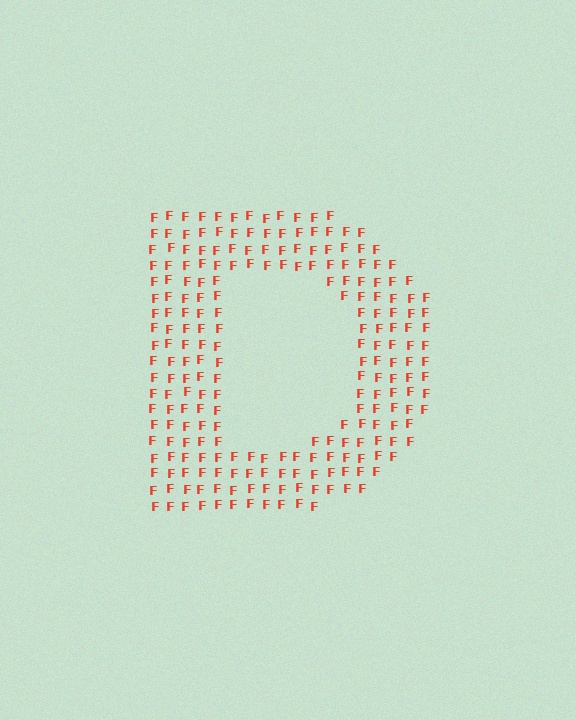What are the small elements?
The small elements are letter F's.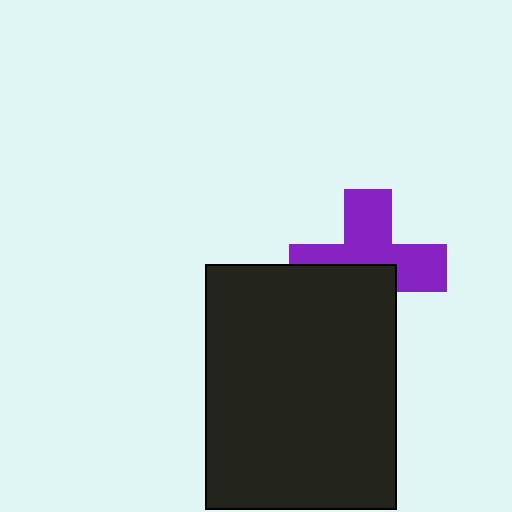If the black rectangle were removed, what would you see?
You would see the complete purple cross.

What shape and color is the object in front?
The object in front is a black rectangle.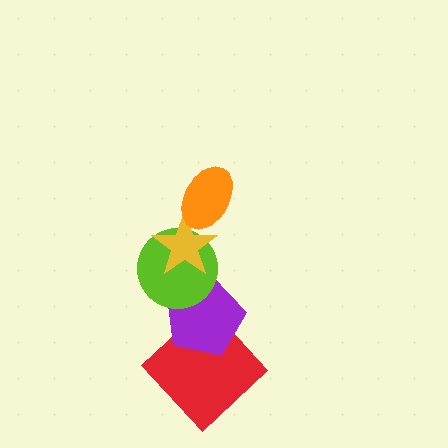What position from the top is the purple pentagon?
The purple pentagon is 4th from the top.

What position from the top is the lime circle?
The lime circle is 3rd from the top.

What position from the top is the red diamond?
The red diamond is 5th from the top.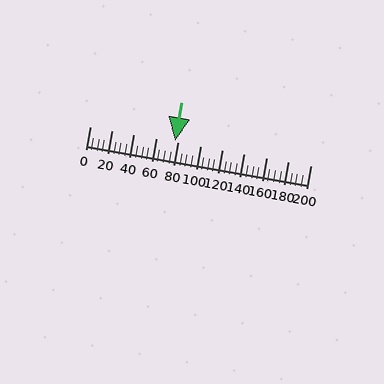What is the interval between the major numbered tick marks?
The major tick marks are spaced 20 units apart.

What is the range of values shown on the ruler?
The ruler shows values from 0 to 200.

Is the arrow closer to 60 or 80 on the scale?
The arrow is closer to 80.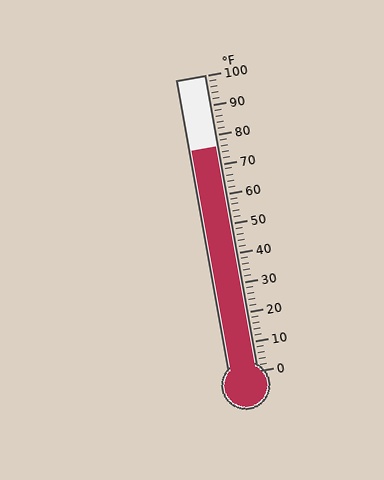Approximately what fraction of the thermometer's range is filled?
The thermometer is filled to approximately 75% of its range.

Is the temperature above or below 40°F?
The temperature is above 40°F.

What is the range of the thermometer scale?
The thermometer scale ranges from 0°F to 100°F.